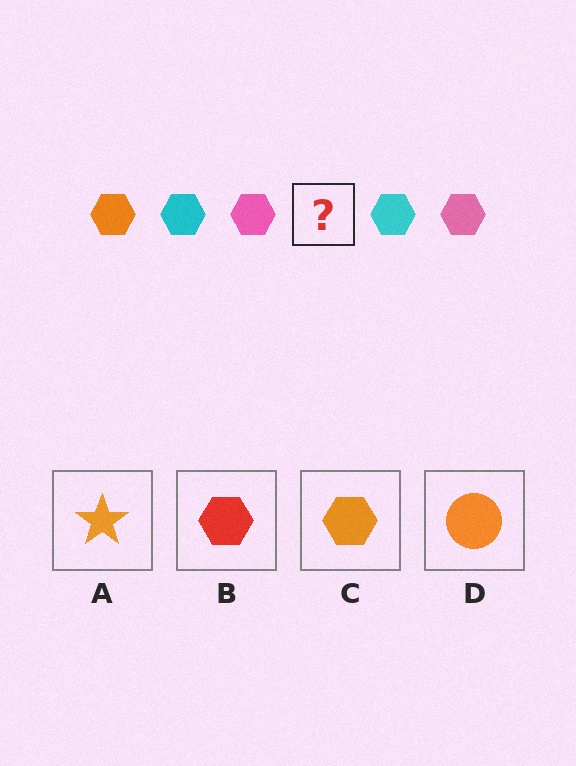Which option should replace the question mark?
Option C.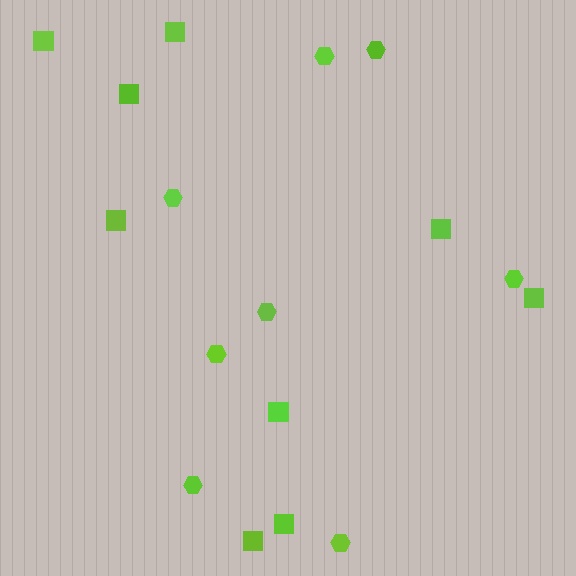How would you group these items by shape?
There are 2 groups: one group of hexagons (8) and one group of squares (9).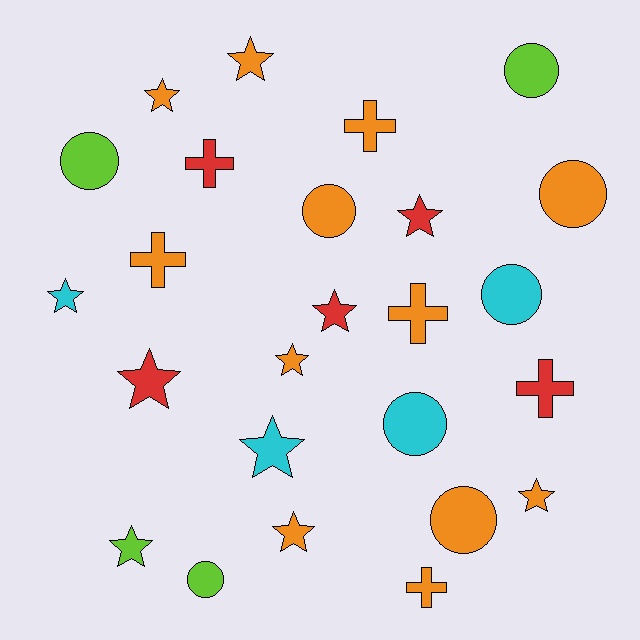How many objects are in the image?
There are 25 objects.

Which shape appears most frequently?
Star, with 11 objects.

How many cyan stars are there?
There are 2 cyan stars.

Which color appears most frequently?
Orange, with 12 objects.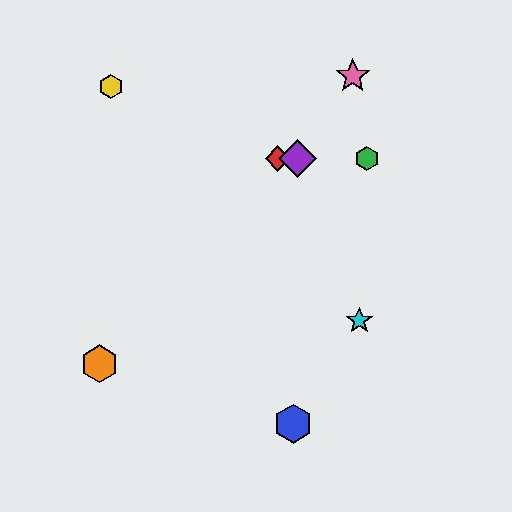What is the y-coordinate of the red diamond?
The red diamond is at y≈159.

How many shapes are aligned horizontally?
3 shapes (the red diamond, the green hexagon, the purple diamond) are aligned horizontally.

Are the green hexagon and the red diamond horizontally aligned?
Yes, both are at y≈159.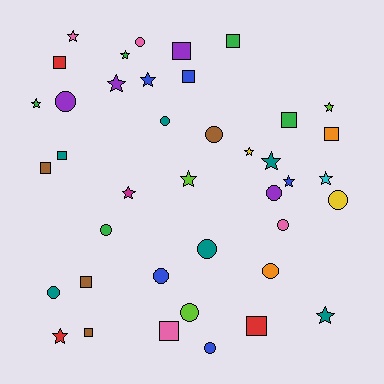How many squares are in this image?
There are 12 squares.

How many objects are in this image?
There are 40 objects.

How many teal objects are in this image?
There are 6 teal objects.